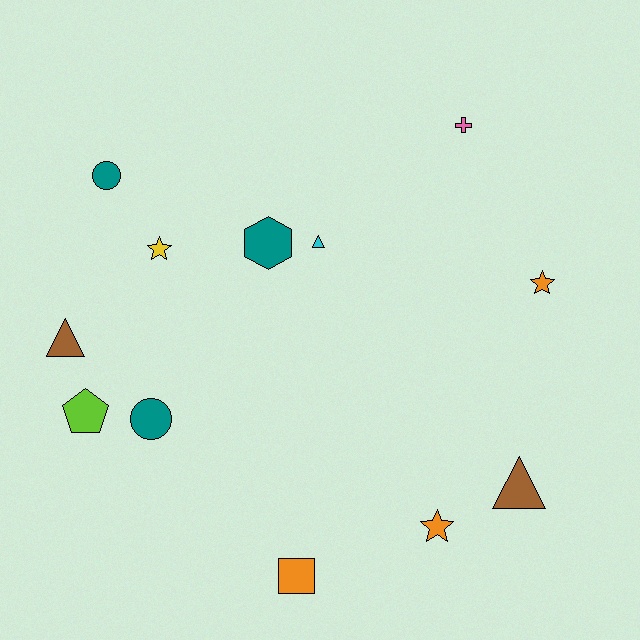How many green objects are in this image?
There are no green objects.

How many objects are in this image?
There are 12 objects.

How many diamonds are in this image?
There are no diamonds.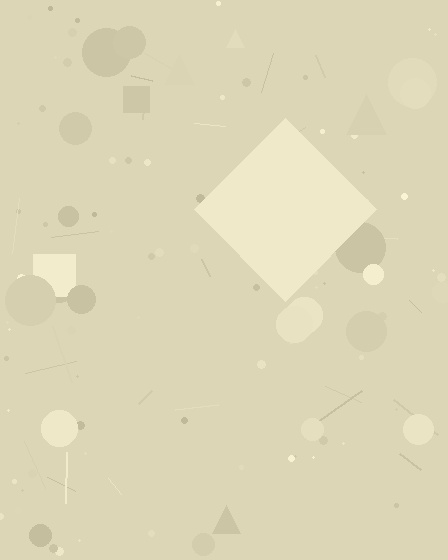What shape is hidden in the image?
A diamond is hidden in the image.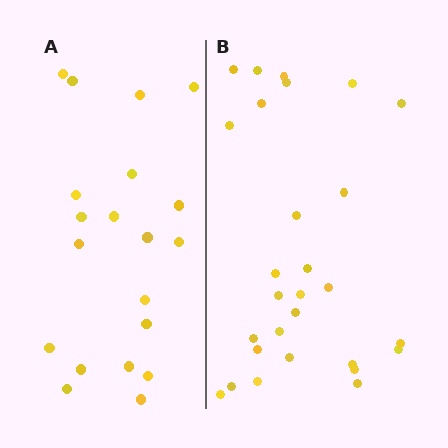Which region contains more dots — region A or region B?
Region B (the right region) has more dots.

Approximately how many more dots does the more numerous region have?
Region B has roughly 8 or so more dots than region A.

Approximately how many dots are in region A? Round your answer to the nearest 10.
About 20 dots.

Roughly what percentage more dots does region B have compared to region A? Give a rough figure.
About 40% more.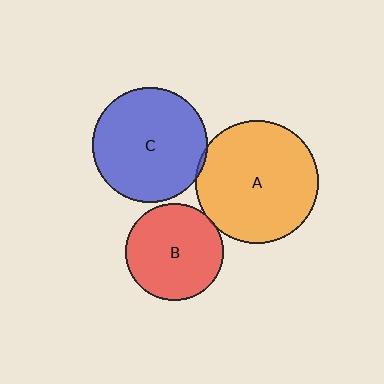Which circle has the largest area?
Circle A (orange).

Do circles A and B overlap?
Yes.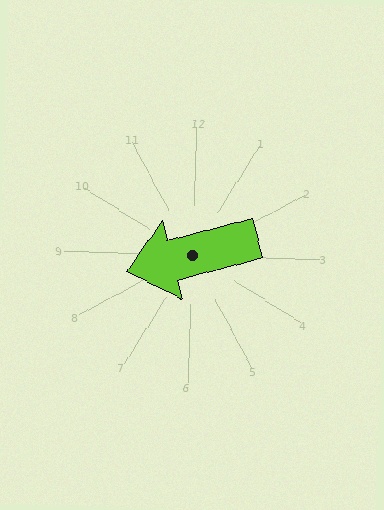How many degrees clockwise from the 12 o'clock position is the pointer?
Approximately 254 degrees.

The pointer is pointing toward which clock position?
Roughly 8 o'clock.